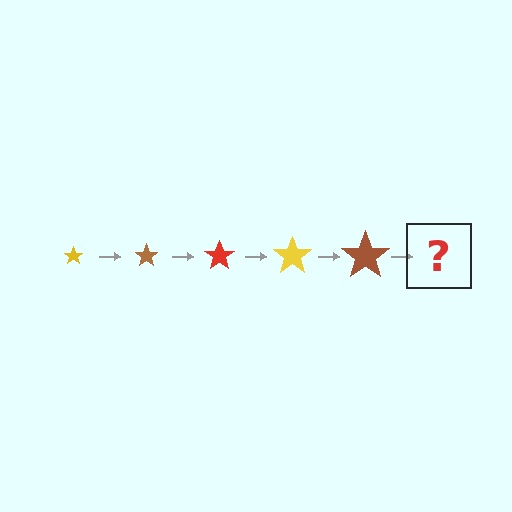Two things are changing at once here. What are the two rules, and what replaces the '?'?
The two rules are that the star grows larger each step and the color cycles through yellow, brown, and red. The '?' should be a red star, larger than the previous one.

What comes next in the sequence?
The next element should be a red star, larger than the previous one.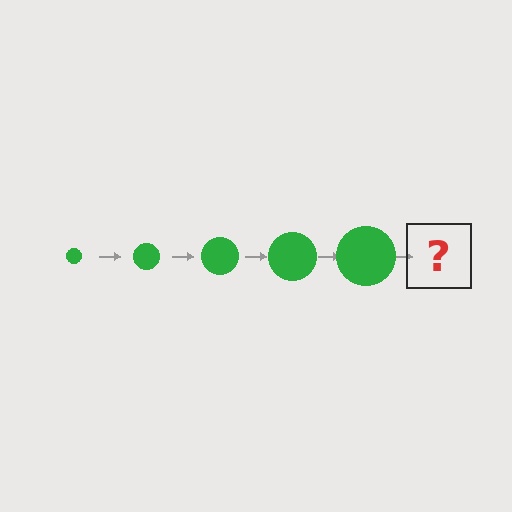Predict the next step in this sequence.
The next step is a green circle, larger than the previous one.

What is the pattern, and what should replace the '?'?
The pattern is that the circle gets progressively larger each step. The '?' should be a green circle, larger than the previous one.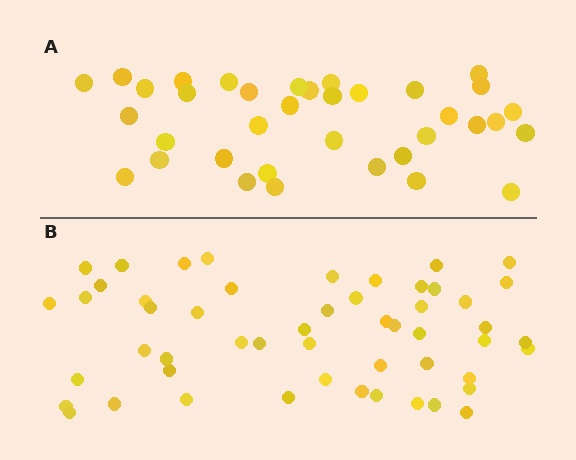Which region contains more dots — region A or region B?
Region B (the bottom region) has more dots.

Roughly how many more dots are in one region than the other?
Region B has approximately 15 more dots than region A.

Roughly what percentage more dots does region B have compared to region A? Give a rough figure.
About 45% more.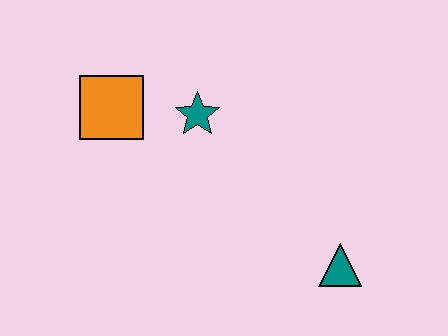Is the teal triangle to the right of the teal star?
Yes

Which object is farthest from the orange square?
The teal triangle is farthest from the orange square.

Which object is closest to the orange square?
The teal star is closest to the orange square.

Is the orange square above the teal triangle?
Yes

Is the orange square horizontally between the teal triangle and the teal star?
No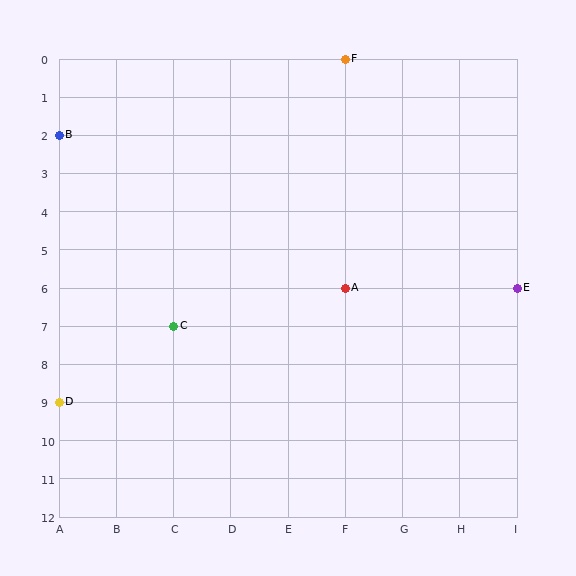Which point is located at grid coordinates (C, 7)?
Point C is at (C, 7).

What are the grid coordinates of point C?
Point C is at grid coordinates (C, 7).